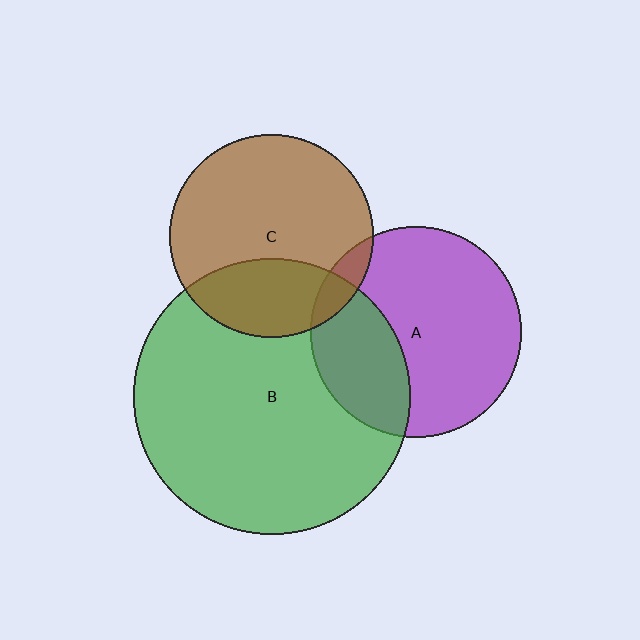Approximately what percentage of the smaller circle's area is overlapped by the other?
Approximately 30%.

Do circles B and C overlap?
Yes.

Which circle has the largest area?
Circle B (green).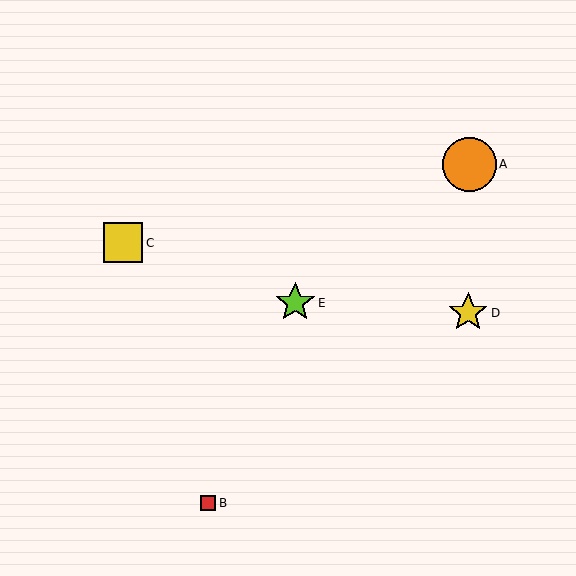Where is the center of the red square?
The center of the red square is at (208, 503).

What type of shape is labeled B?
Shape B is a red square.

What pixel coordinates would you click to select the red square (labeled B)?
Click at (208, 503) to select the red square B.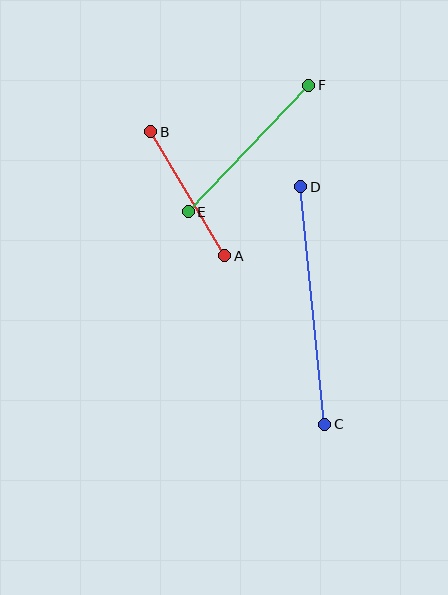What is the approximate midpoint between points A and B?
The midpoint is at approximately (188, 194) pixels.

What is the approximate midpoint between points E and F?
The midpoint is at approximately (249, 149) pixels.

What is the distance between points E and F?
The distance is approximately 174 pixels.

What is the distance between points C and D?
The distance is approximately 239 pixels.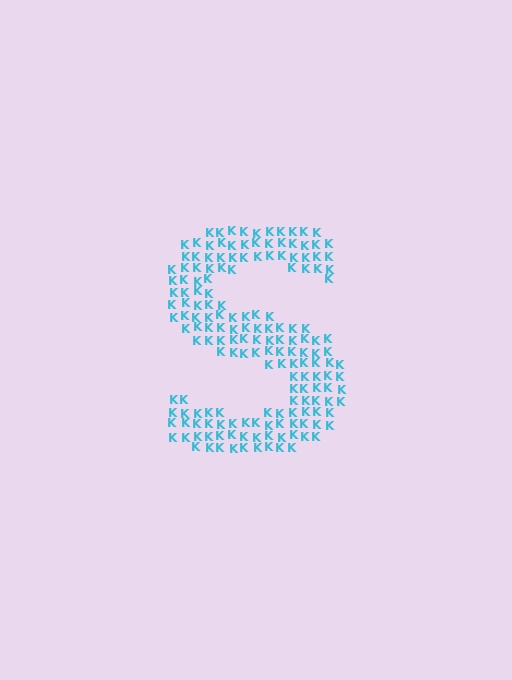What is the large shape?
The large shape is the letter S.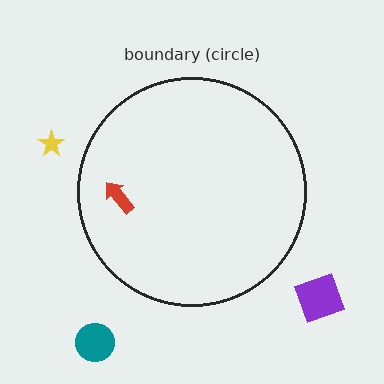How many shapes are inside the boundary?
1 inside, 3 outside.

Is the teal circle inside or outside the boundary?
Outside.